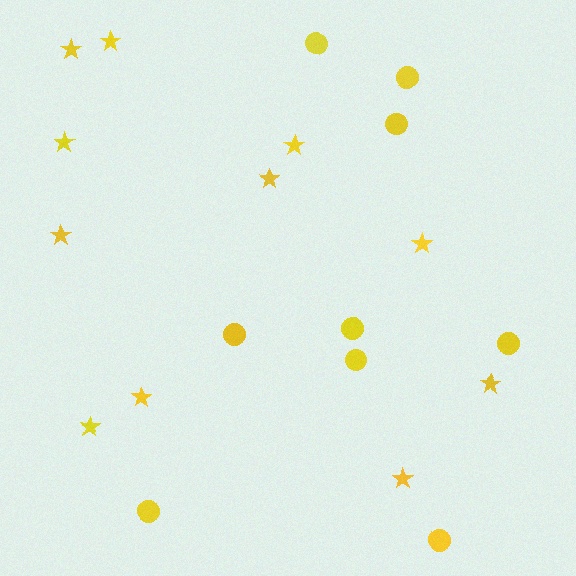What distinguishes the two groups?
There are 2 groups: one group of stars (11) and one group of circles (9).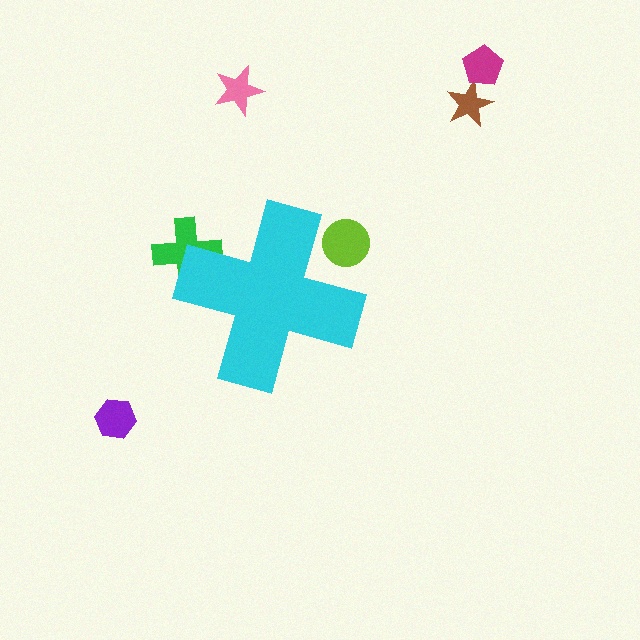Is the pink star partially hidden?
No, the pink star is fully visible.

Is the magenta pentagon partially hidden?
No, the magenta pentagon is fully visible.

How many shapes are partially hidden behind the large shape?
2 shapes are partially hidden.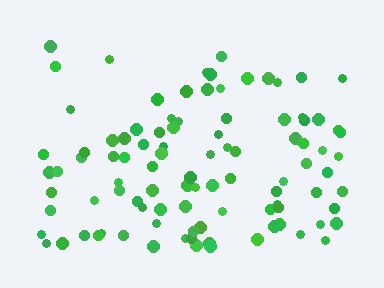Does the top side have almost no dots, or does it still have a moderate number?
Still a moderate number, just noticeably fewer than the bottom.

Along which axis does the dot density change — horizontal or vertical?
Vertical.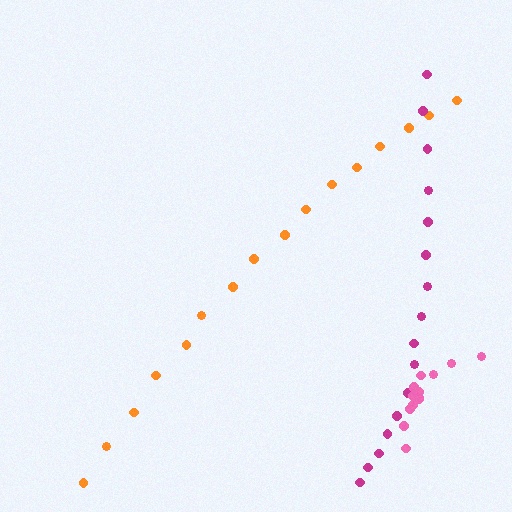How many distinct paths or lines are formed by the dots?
There are 3 distinct paths.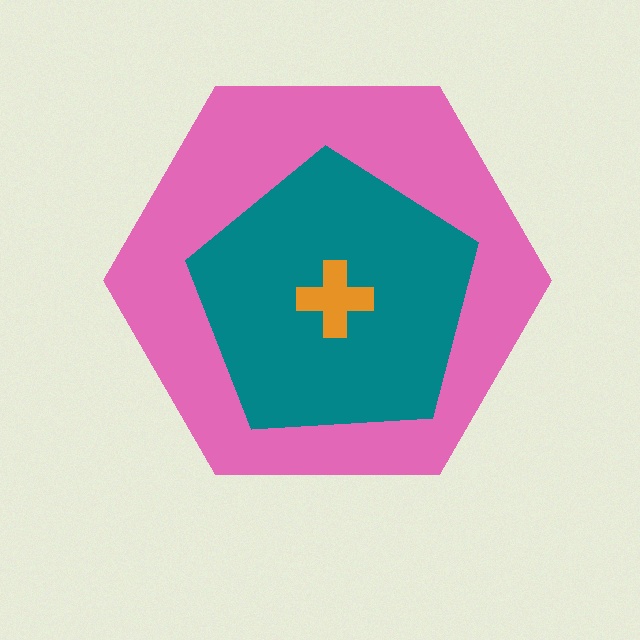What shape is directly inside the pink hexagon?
The teal pentagon.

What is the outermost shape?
The pink hexagon.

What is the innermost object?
The orange cross.